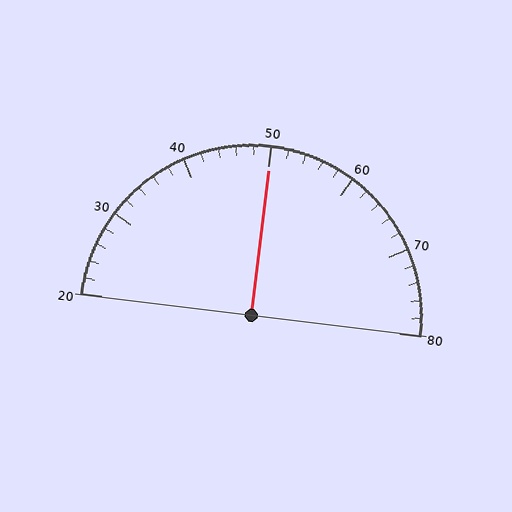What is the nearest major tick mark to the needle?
The nearest major tick mark is 50.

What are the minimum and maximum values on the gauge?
The gauge ranges from 20 to 80.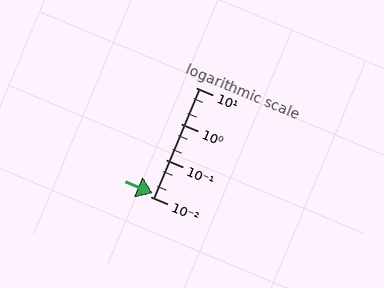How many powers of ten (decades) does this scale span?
The scale spans 3 decades, from 0.01 to 10.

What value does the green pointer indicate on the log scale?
The pointer indicates approximately 0.012.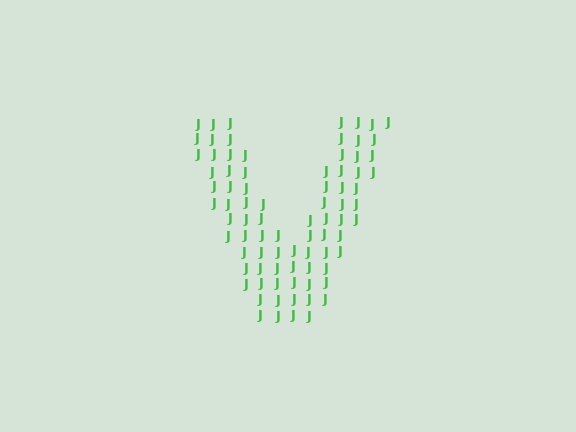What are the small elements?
The small elements are letter J's.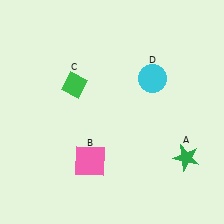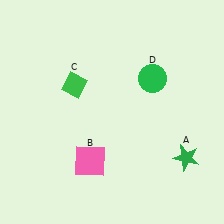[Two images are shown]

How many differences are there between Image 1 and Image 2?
There is 1 difference between the two images.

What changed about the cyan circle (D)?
In Image 1, D is cyan. In Image 2, it changed to green.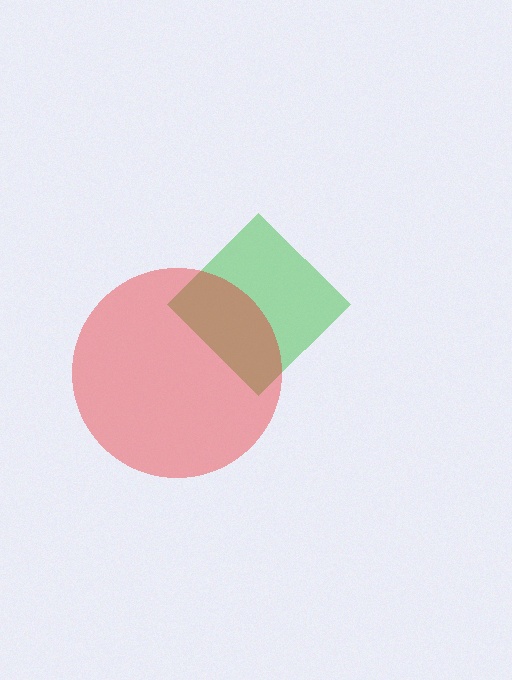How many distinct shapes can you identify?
There are 2 distinct shapes: a green diamond, a red circle.